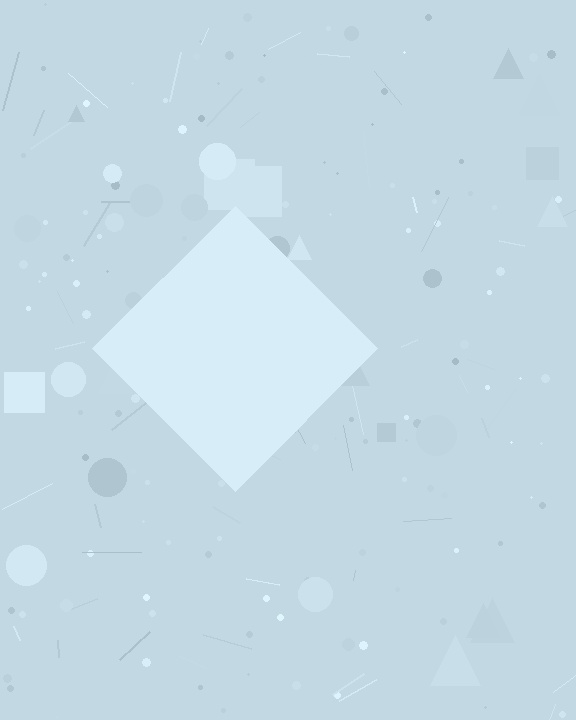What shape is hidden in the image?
A diamond is hidden in the image.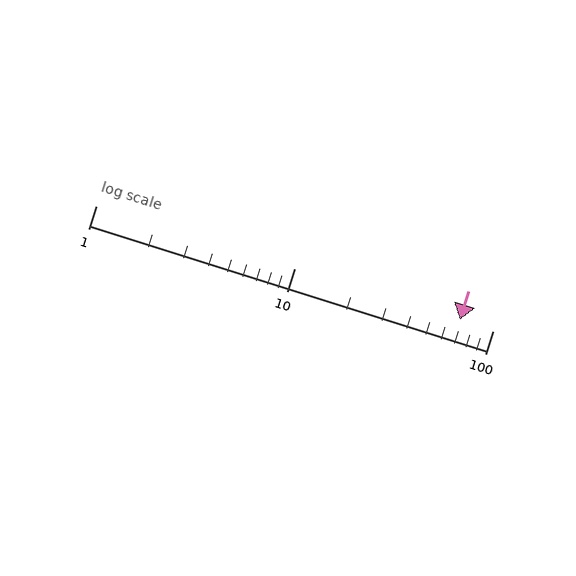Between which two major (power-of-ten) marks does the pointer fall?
The pointer is between 10 and 100.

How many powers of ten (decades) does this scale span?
The scale spans 2 decades, from 1 to 100.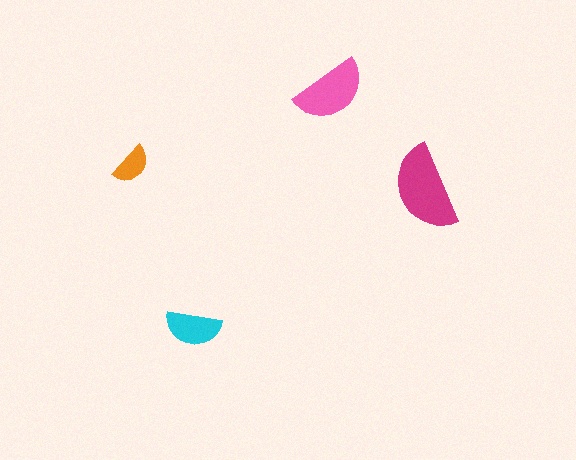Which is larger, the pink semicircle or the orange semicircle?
The pink one.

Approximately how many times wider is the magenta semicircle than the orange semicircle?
About 2 times wider.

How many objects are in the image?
There are 4 objects in the image.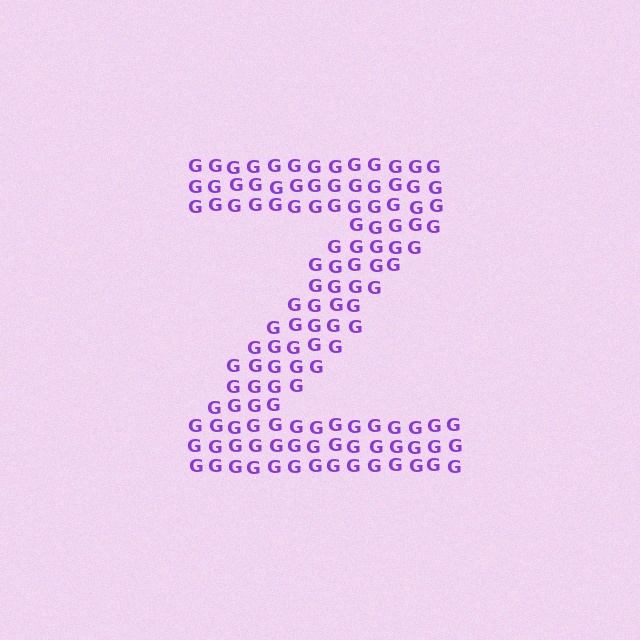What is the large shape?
The large shape is the letter Z.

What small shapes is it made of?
It is made of small letter G's.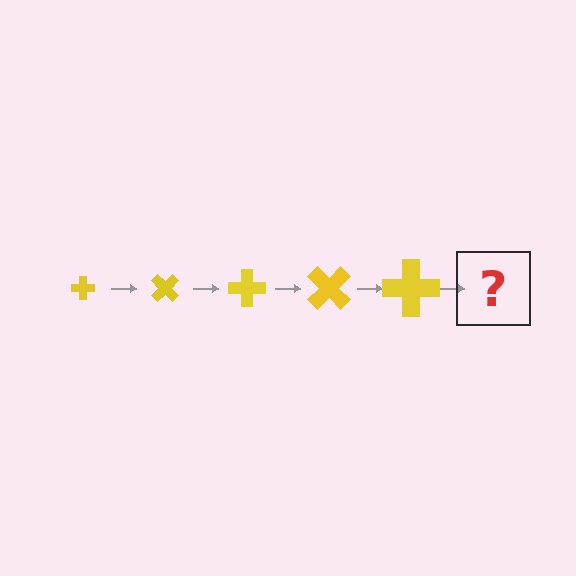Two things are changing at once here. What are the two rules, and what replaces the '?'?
The two rules are that the cross grows larger each step and it rotates 45 degrees each step. The '?' should be a cross, larger than the previous one and rotated 225 degrees from the start.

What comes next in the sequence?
The next element should be a cross, larger than the previous one and rotated 225 degrees from the start.